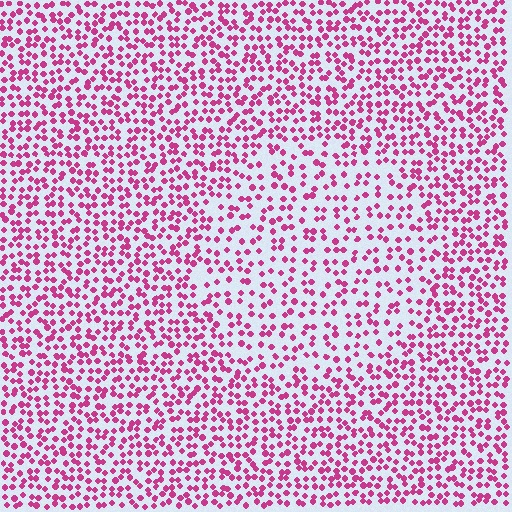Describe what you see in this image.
The image contains small magenta elements arranged at two different densities. A circle-shaped region is visible where the elements are less densely packed than the surrounding area.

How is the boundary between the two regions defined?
The boundary is defined by a change in element density (approximately 1.6x ratio). All elements are the same color, size, and shape.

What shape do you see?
I see a circle.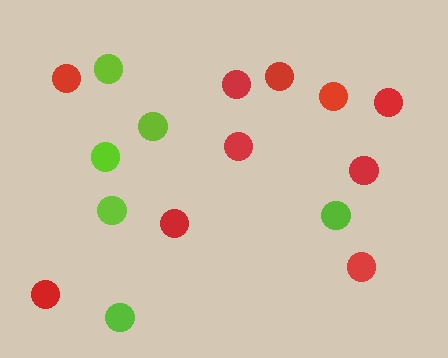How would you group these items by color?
There are 2 groups: one group of lime circles (6) and one group of red circles (10).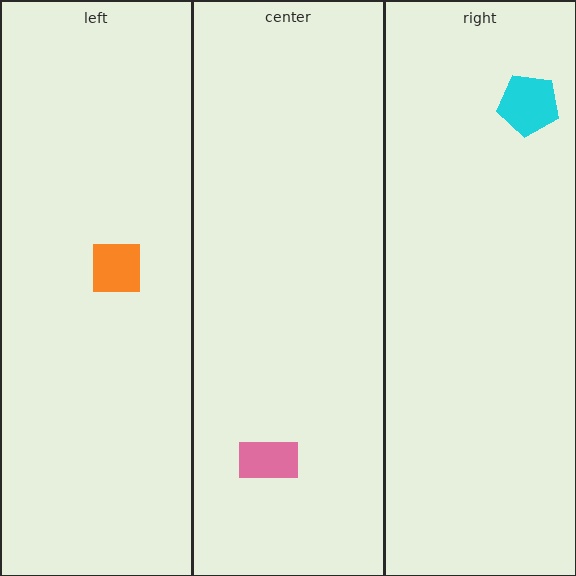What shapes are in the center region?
The pink rectangle.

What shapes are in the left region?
The orange square.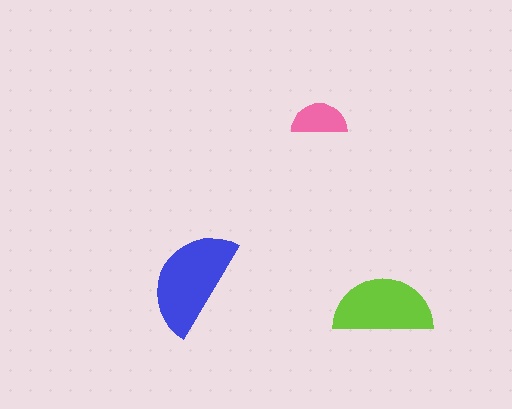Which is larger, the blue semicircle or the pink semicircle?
The blue one.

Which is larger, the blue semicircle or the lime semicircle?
The blue one.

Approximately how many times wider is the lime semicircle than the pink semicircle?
About 2 times wider.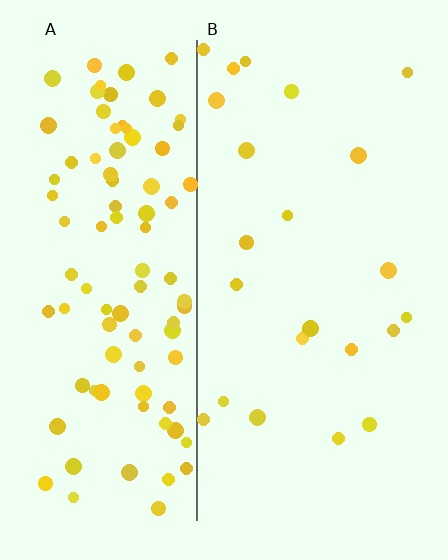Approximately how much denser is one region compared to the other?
Approximately 4.0× — region A over region B.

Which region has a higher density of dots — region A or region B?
A (the left).